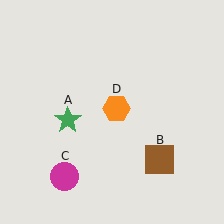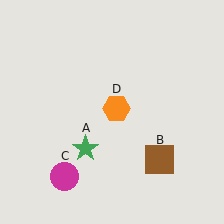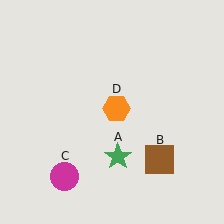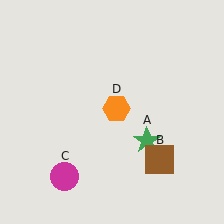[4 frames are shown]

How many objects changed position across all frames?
1 object changed position: green star (object A).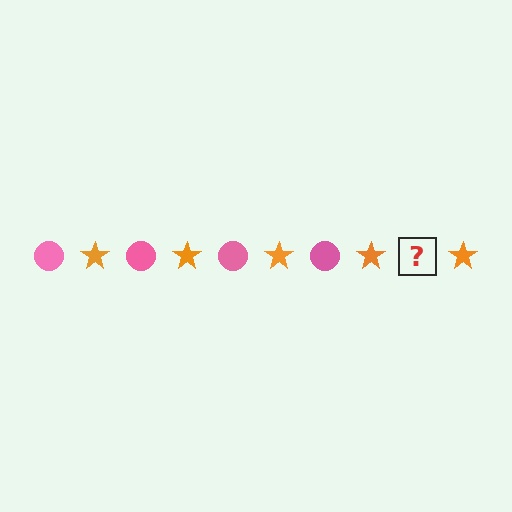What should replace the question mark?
The question mark should be replaced with a pink circle.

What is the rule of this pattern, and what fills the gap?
The rule is that the pattern alternates between pink circle and orange star. The gap should be filled with a pink circle.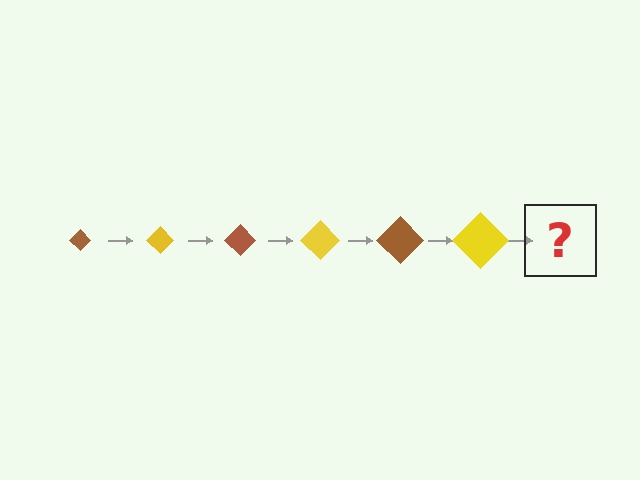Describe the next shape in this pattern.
It should be a brown diamond, larger than the previous one.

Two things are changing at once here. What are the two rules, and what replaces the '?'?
The two rules are that the diamond grows larger each step and the color cycles through brown and yellow. The '?' should be a brown diamond, larger than the previous one.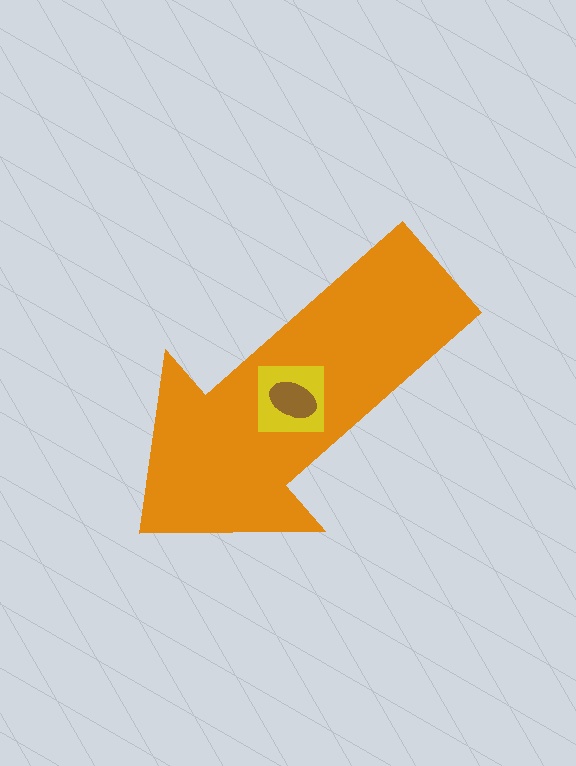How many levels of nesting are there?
3.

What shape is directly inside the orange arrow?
The yellow square.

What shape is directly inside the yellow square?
The brown ellipse.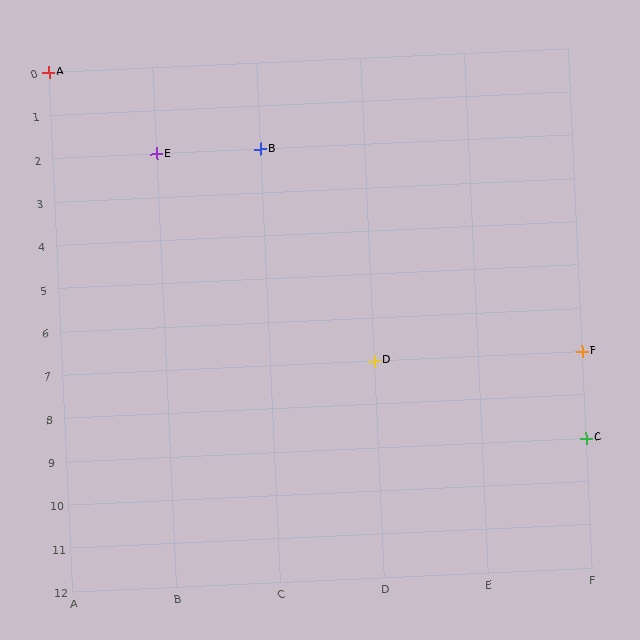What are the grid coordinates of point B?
Point B is at grid coordinates (C, 2).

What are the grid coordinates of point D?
Point D is at grid coordinates (D, 7).